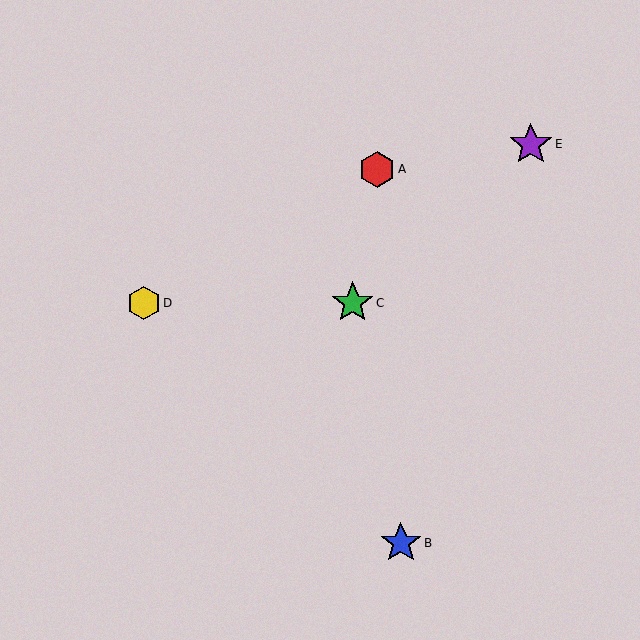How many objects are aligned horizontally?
2 objects (C, D) are aligned horizontally.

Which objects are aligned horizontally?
Objects C, D are aligned horizontally.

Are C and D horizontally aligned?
Yes, both are at y≈303.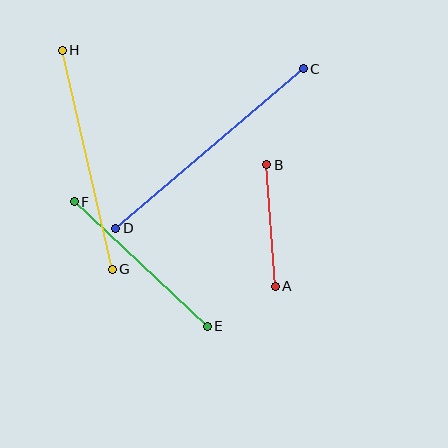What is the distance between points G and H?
The distance is approximately 224 pixels.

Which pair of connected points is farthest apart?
Points C and D are farthest apart.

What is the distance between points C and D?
The distance is approximately 246 pixels.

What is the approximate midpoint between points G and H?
The midpoint is at approximately (87, 160) pixels.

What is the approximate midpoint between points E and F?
The midpoint is at approximately (141, 264) pixels.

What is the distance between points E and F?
The distance is approximately 182 pixels.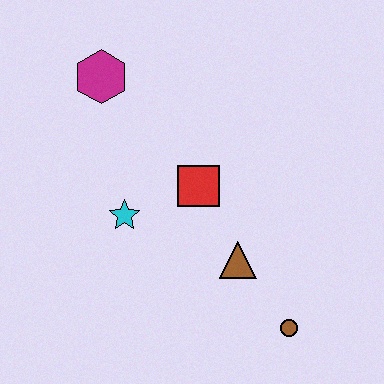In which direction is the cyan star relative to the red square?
The cyan star is to the left of the red square.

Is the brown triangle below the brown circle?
No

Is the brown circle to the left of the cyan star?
No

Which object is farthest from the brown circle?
The magenta hexagon is farthest from the brown circle.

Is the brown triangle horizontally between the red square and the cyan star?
No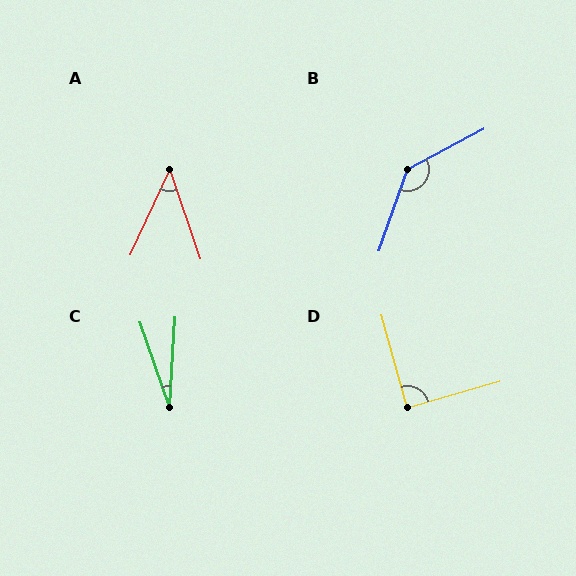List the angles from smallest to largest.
C (23°), A (44°), D (89°), B (138°).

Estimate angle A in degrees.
Approximately 44 degrees.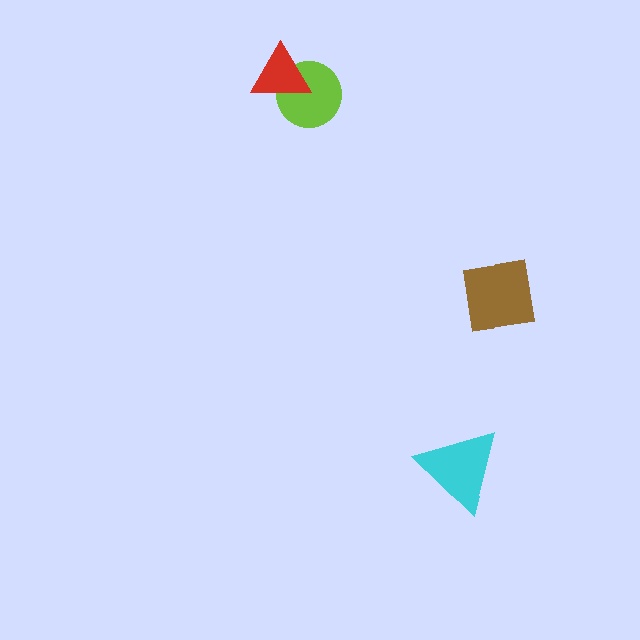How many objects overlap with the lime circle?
1 object overlaps with the lime circle.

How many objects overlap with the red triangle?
1 object overlaps with the red triangle.